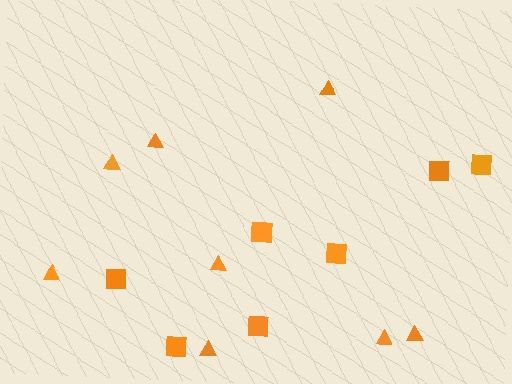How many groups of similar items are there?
There are 2 groups: one group of triangles (8) and one group of squares (7).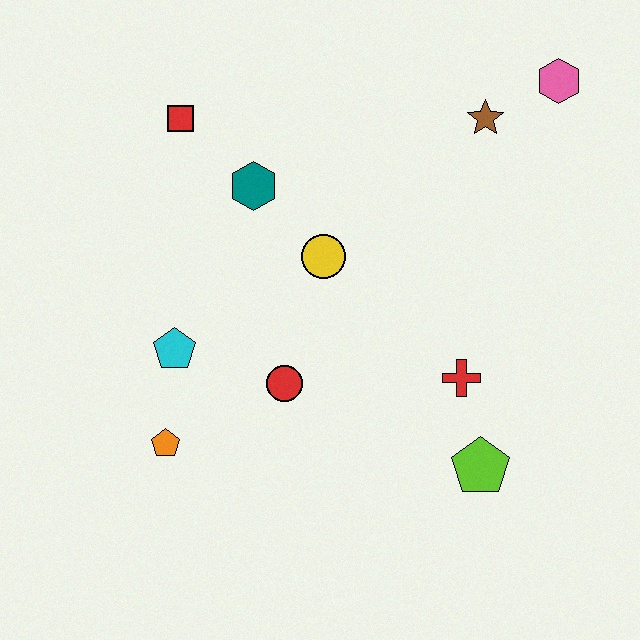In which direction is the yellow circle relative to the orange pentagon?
The yellow circle is above the orange pentagon.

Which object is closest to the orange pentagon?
The cyan pentagon is closest to the orange pentagon.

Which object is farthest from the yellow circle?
The pink hexagon is farthest from the yellow circle.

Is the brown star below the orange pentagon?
No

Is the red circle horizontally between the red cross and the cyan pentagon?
Yes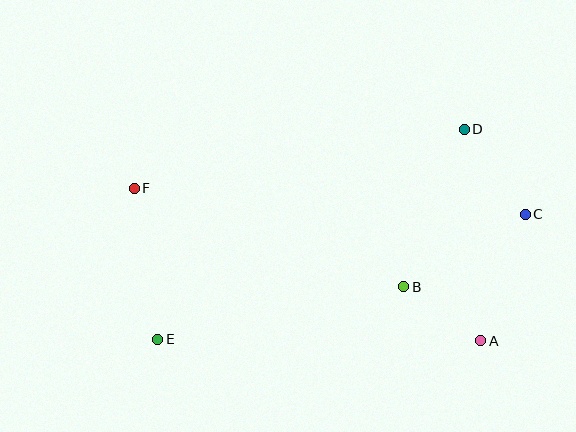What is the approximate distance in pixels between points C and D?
The distance between C and D is approximately 105 pixels.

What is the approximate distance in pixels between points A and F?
The distance between A and F is approximately 378 pixels.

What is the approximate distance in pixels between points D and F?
The distance between D and F is approximately 335 pixels.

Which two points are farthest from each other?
Points C and F are farthest from each other.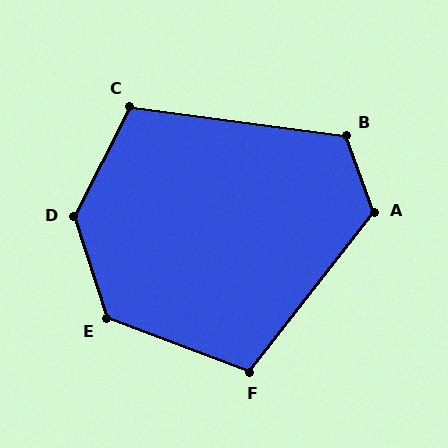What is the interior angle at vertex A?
Approximately 122 degrees (obtuse).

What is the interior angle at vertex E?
Approximately 129 degrees (obtuse).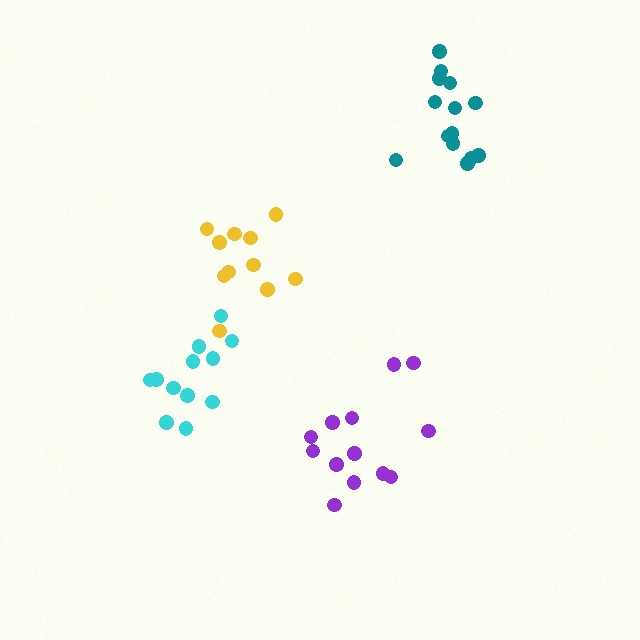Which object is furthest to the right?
The teal cluster is rightmost.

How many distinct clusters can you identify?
There are 4 distinct clusters.